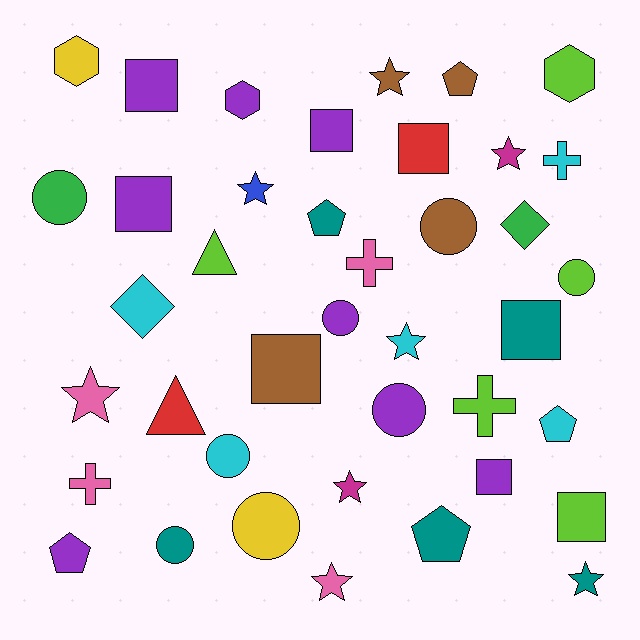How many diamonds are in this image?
There are 2 diamonds.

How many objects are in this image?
There are 40 objects.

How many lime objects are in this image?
There are 5 lime objects.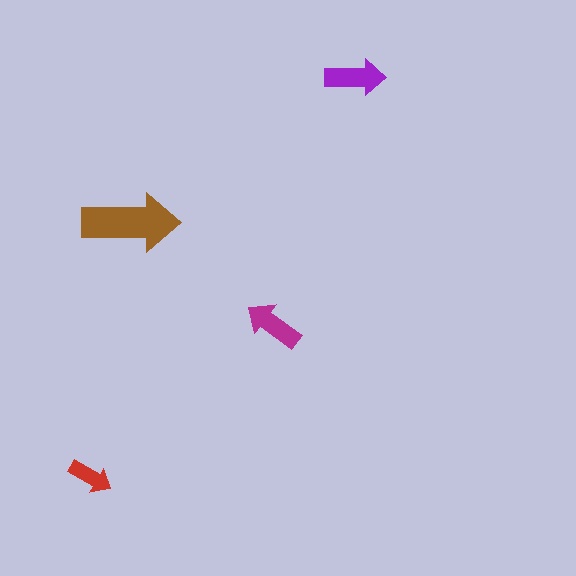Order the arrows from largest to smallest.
the brown one, the purple one, the magenta one, the red one.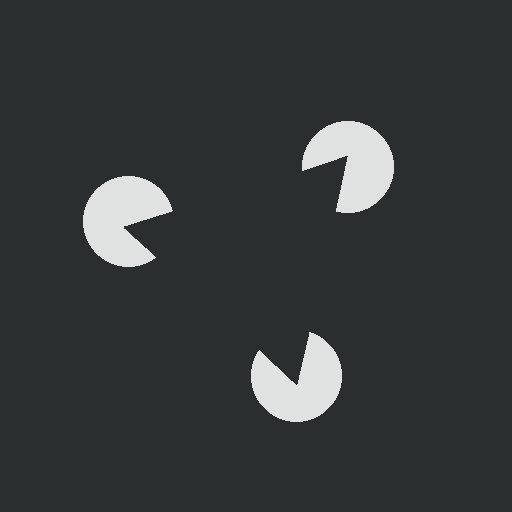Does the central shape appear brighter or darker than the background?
It typically appears slightly darker than the background, even though no actual brightness change is drawn.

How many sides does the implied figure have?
3 sides.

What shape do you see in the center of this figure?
An illusory triangle — its edges are inferred from the aligned wedge cuts in the pac-man discs, not physically drawn.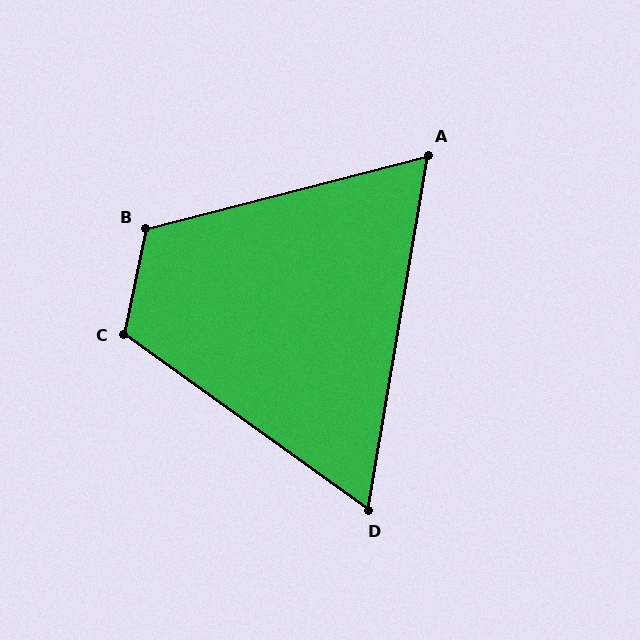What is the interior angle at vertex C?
Approximately 114 degrees (obtuse).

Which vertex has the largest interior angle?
B, at approximately 116 degrees.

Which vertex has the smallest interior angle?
D, at approximately 64 degrees.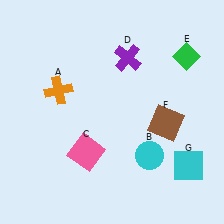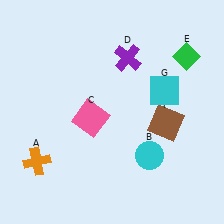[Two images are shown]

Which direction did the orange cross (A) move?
The orange cross (A) moved down.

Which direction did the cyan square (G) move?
The cyan square (G) moved up.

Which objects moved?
The objects that moved are: the orange cross (A), the pink square (C), the cyan square (G).